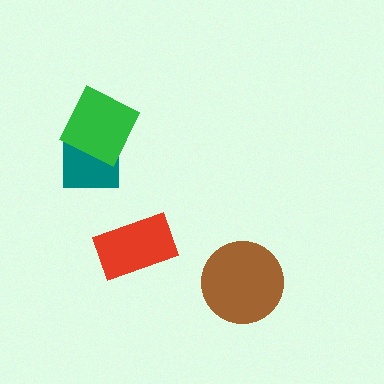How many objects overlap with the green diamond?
1 object overlaps with the green diamond.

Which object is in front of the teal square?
The green diamond is in front of the teal square.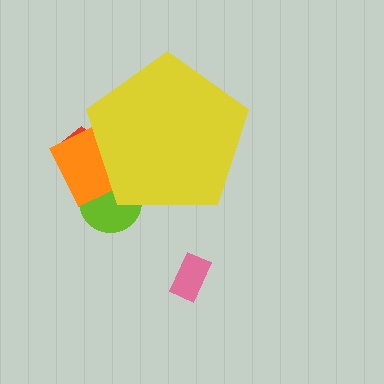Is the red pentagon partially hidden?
Yes, the red pentagon is partially hidden behind the yellow pentagon.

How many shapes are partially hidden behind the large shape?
3 shapes are partially hidden.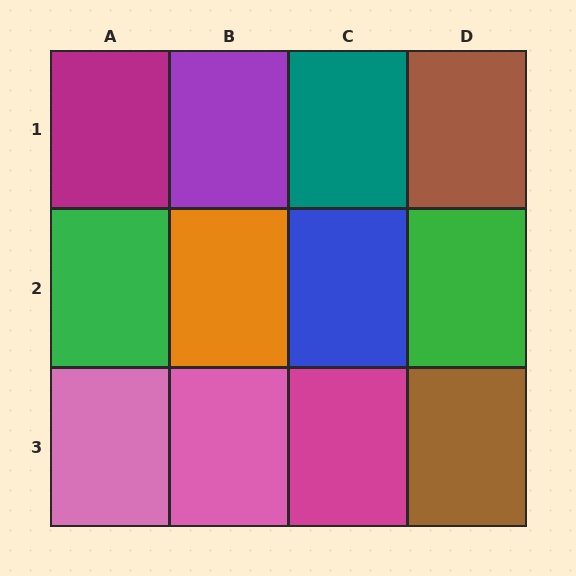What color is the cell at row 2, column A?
Green.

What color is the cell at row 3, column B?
Pink.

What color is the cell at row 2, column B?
Orange.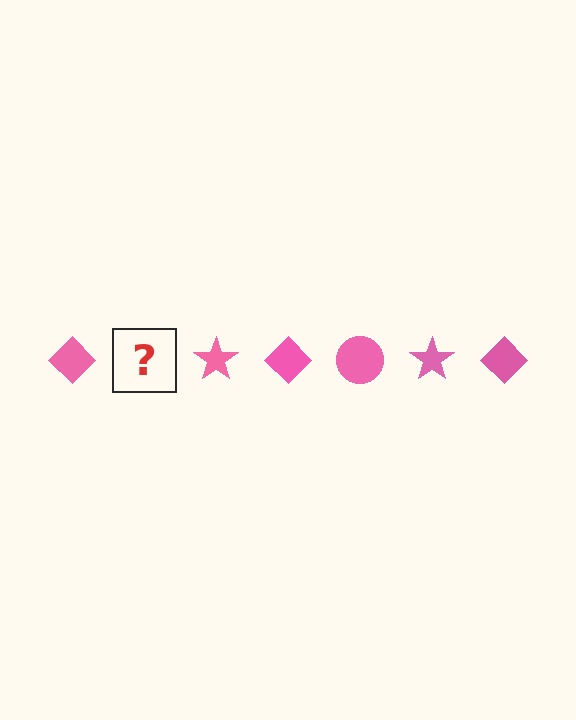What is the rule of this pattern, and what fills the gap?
The rule is that the pattern cycles through diamond, circle, star shapes in pink. The gap should be filled with a pink circle.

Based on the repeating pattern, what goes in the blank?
The blank should be a pink circle.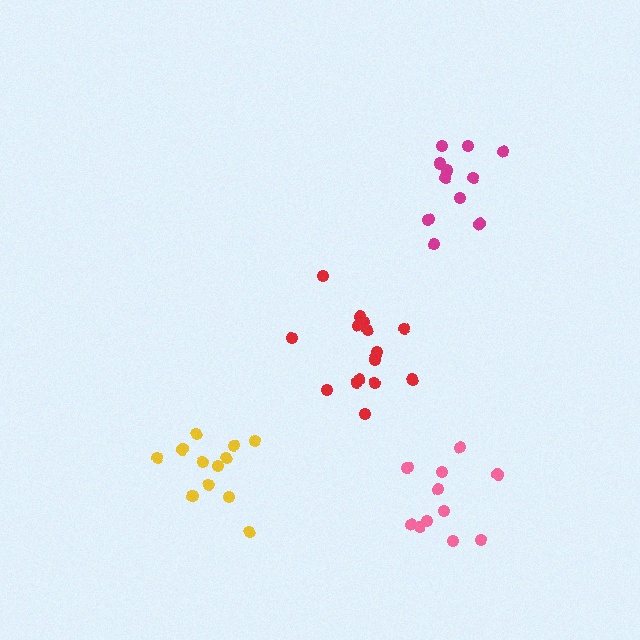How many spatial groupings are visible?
There are 4 spatial groupings.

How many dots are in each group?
Group 1: 15 dots, Group 2: 11 dots, Group 3: 11 dots, Group 4: 12 dots (49 total).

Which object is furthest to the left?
The yellow cluster is leftmost.